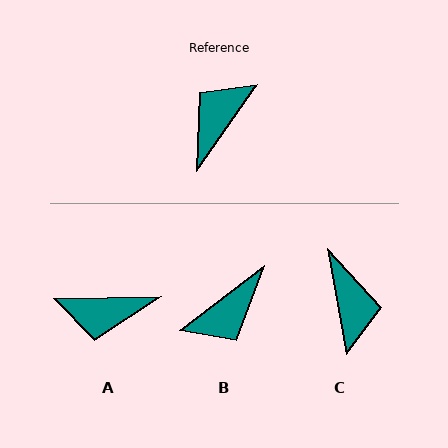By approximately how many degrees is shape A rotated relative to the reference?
Approximately 127 degrees counter-clockwise.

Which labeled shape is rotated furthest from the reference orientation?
B, about 162 degrees away.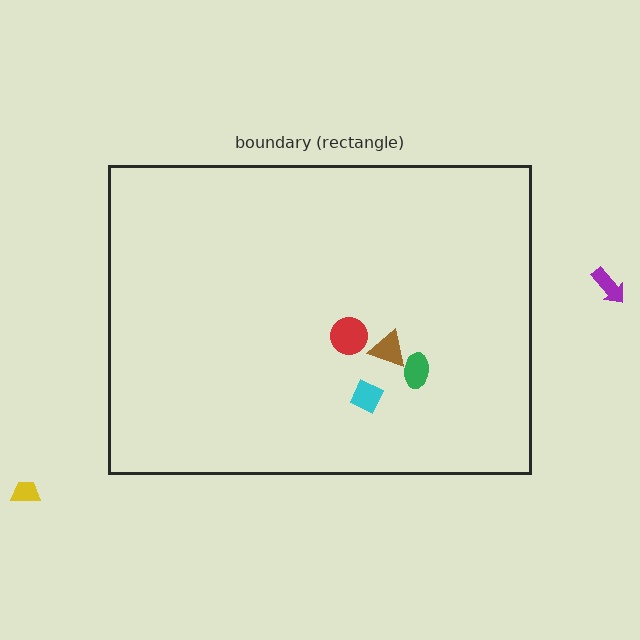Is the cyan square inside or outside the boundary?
Inside.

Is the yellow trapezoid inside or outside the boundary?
Outside.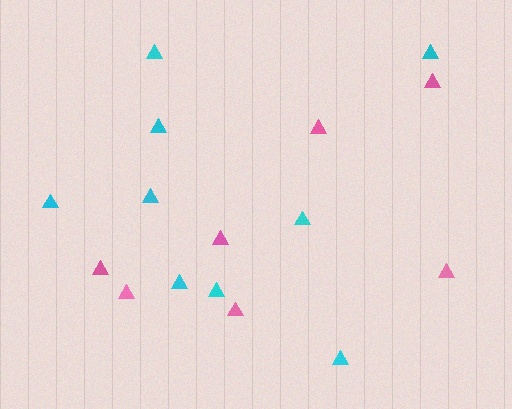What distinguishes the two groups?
There are 2 groups: one group of cyan triangles (9) and one group of pink triangles (7).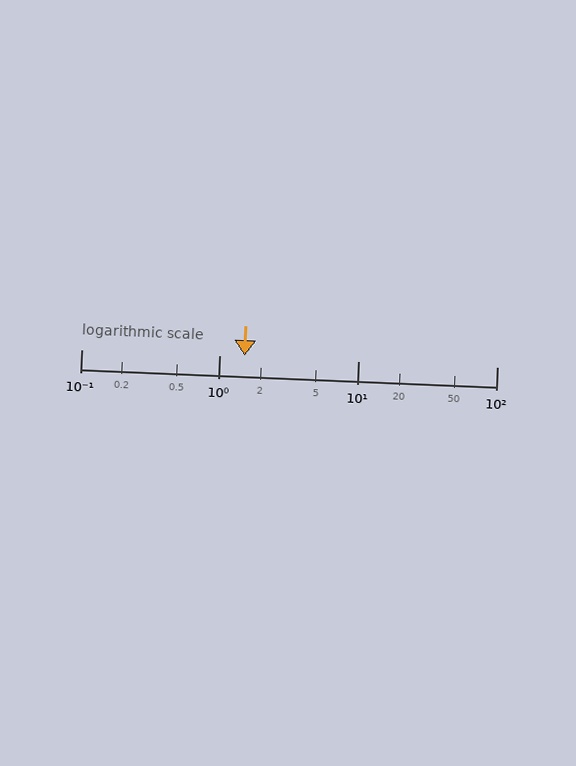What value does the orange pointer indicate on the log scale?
The pointer indicates approximately 1.5.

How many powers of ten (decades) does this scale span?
The scale spans 3 decades, from 0.1 to 100.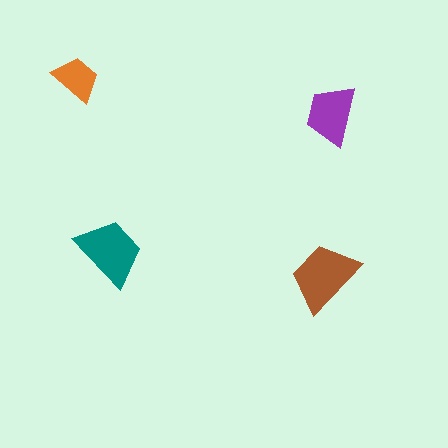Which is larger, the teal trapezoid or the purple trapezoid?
The teal one.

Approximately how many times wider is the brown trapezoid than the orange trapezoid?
About 1.5 times wider.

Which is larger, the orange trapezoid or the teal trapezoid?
The teal one.